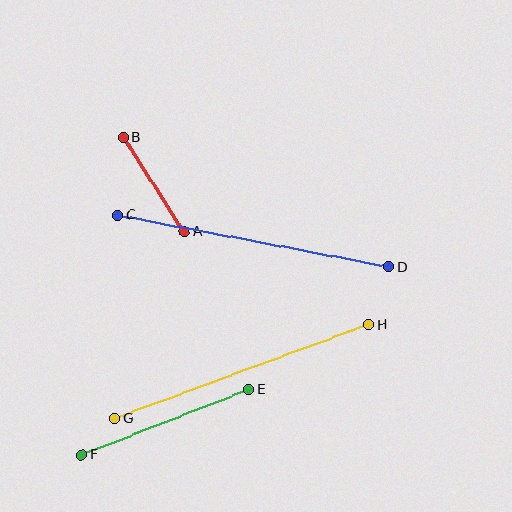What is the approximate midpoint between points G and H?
The midpoint is at approximately (242, 371) pixels.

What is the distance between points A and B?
The distance is approximately 113 pixels.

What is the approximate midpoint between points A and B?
The midpoint is at approximately (153, 184) pixels.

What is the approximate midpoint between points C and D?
The midpoint is at approximately (253, 241) pixels.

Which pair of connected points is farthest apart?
Points C and D are farthest apart.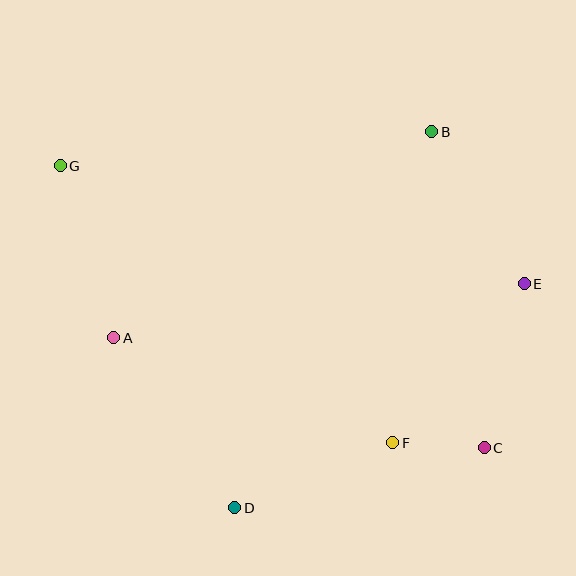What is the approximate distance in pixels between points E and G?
The distance between E and G is approximately 479 pixels.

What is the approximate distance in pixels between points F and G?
The distance between F and G is approximately 433 pixels.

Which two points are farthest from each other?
Points C and G are farthest from each other.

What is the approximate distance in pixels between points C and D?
The distance between C and D is approximately 257 pixels.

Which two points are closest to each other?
Points C and F are closest to each other.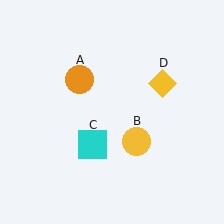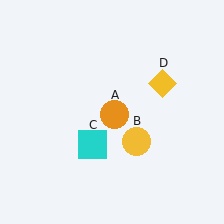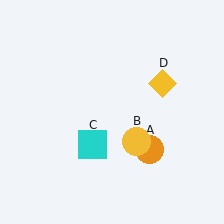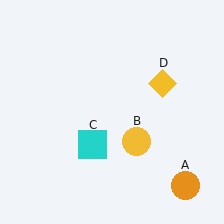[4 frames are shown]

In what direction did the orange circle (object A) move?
The orange circle (object A) moved down and to the right.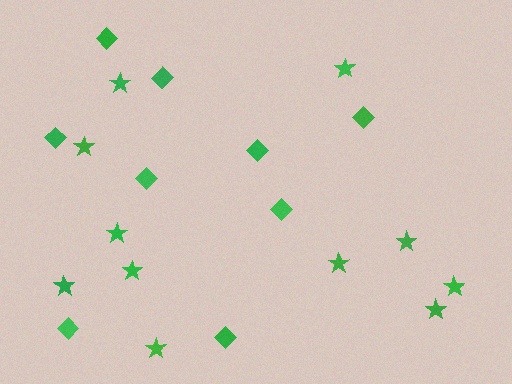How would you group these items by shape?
There are 2 groups: one group of diamonds (9) and one group of stars (11).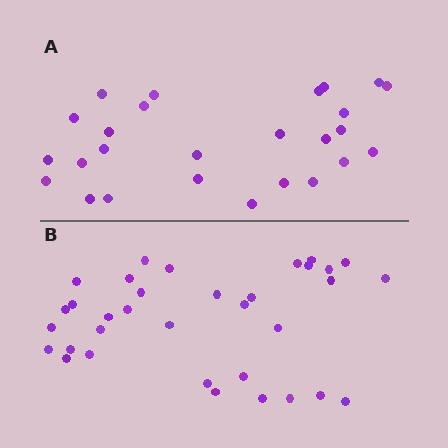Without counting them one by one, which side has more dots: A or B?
Region B (the bottom region) has more dots.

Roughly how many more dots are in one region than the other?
Region B has roughly 8 or so more dots than region A.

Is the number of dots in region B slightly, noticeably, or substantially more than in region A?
Region B has noticeably more, but not dramatically so. The ratio is roughly 1.3 to 1.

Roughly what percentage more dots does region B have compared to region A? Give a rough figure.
About 30% more.